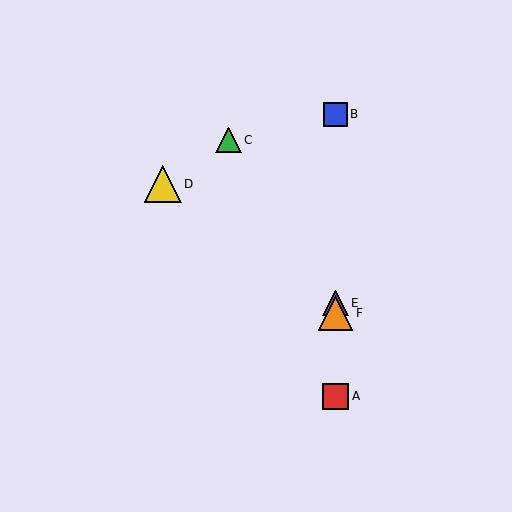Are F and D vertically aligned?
No, F is at x≈336 and D is at x≈163.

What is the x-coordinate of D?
Object D is at x≈163.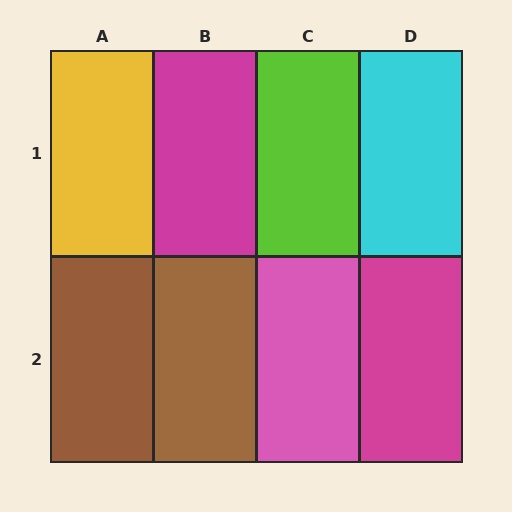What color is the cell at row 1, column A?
Yellow.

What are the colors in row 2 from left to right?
Brown, brown, pink, magenta.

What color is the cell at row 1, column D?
Cyan.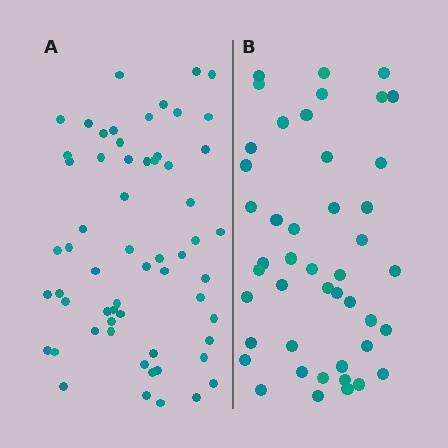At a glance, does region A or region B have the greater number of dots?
Region A (the left region) has more dots.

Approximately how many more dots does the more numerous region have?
Region A has approximately 15 more dots than region B.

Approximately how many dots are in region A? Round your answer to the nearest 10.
About 60 dots.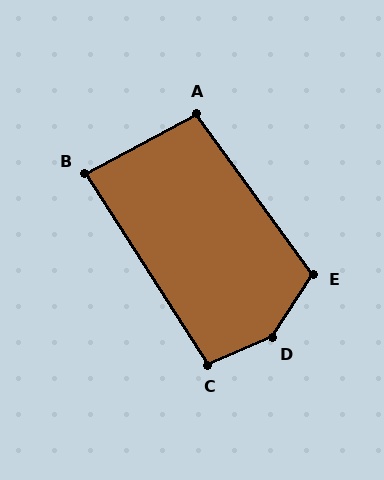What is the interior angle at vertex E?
Approximately 111 degrees (obtuse).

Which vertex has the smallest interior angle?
B, at approximately 85 degrees.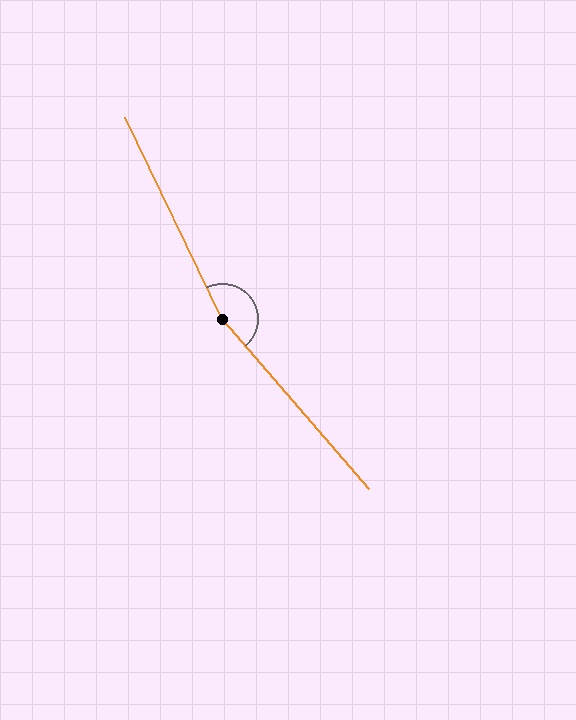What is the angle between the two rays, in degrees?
Approximately 165 degrees.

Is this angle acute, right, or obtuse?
It is obtuse.